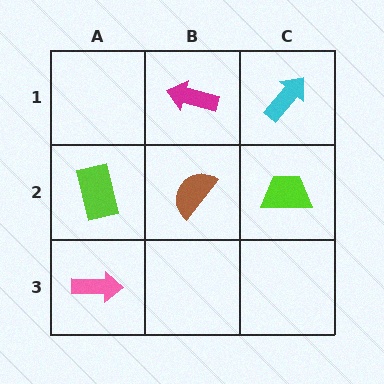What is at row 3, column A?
A pink arrow.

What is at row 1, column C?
A cyan arrow.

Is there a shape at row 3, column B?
No, that cell is empty.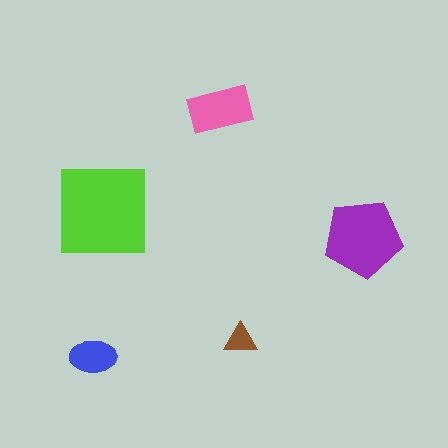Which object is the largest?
The lime square.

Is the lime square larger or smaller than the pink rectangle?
Larger.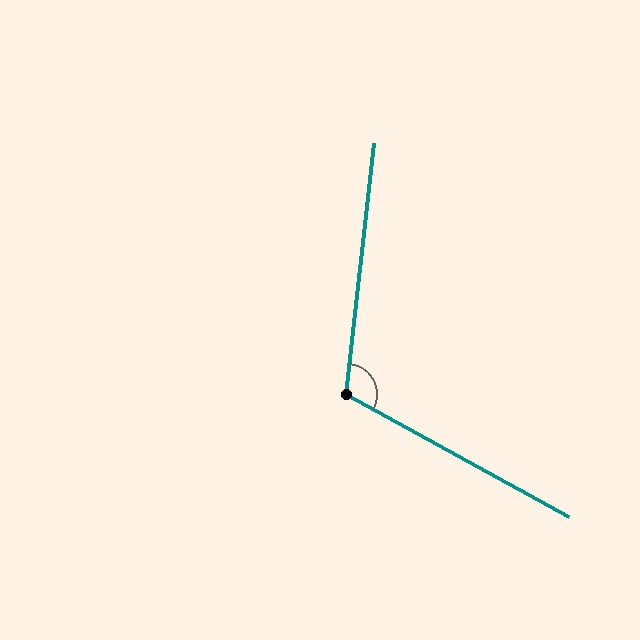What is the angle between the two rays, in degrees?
Approximately 113 degrees.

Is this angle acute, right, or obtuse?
It is obtuse.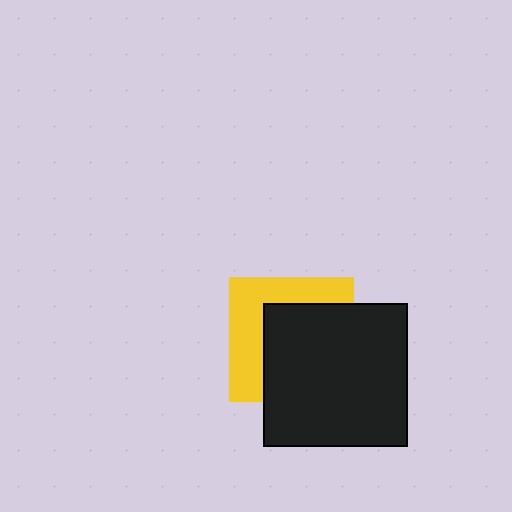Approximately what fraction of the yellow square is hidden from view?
Roughly 57% of the yellow square is hidden behind the black square.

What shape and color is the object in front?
The object in front is a black square.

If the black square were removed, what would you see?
You would see the complete yellow square.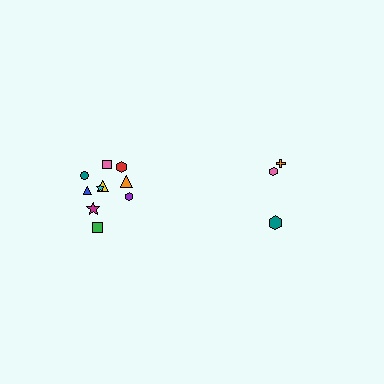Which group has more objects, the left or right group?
The left group.